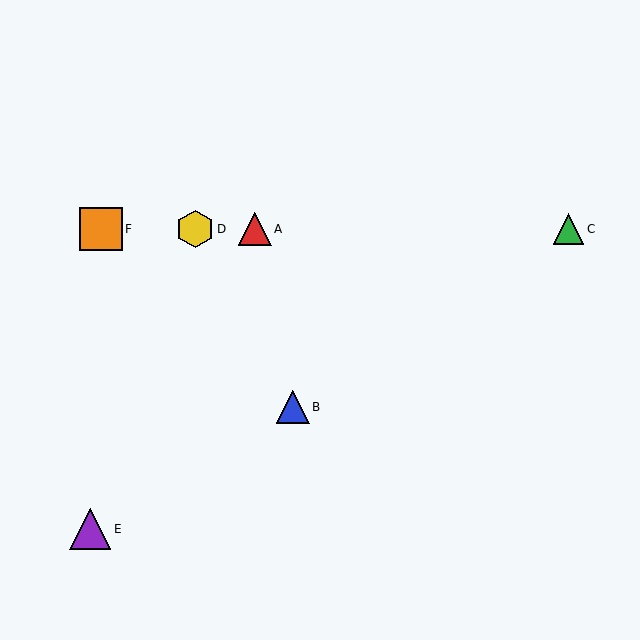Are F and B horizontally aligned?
No, F is at y≈229 and B is at y≈407.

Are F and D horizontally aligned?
Yes, both are at y≈229.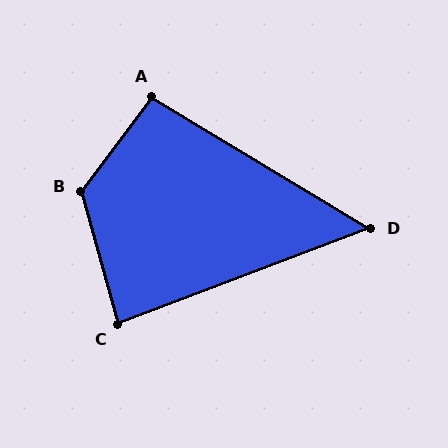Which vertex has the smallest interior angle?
D, at approximately 52 degrees.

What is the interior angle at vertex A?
Approximately 96 degrees (obtuse).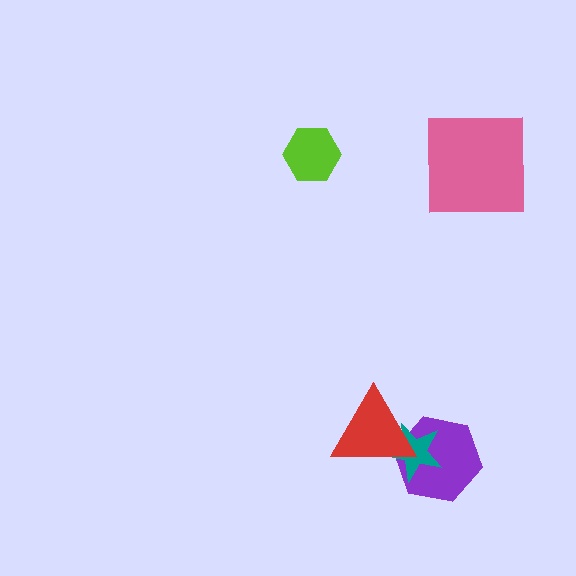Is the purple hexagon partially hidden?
Yes, it is partially covered by another shape.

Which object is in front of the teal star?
The red triangle is in front of the teal star.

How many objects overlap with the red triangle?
2 objects overlap with the red triangle.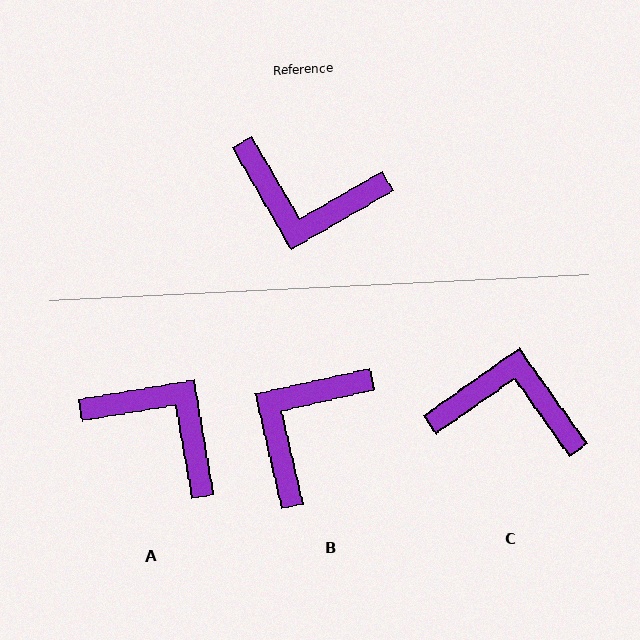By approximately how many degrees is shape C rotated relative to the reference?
Approximately 175 degrees clockwise.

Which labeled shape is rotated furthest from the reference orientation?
C, about 175 degrees away.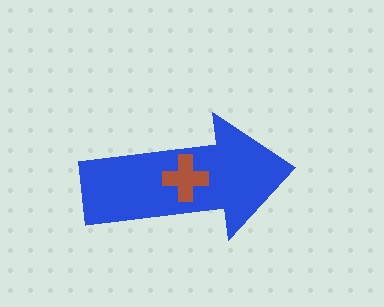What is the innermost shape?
The brown cross.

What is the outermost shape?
The blue arrow.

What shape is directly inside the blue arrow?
The brown cross.